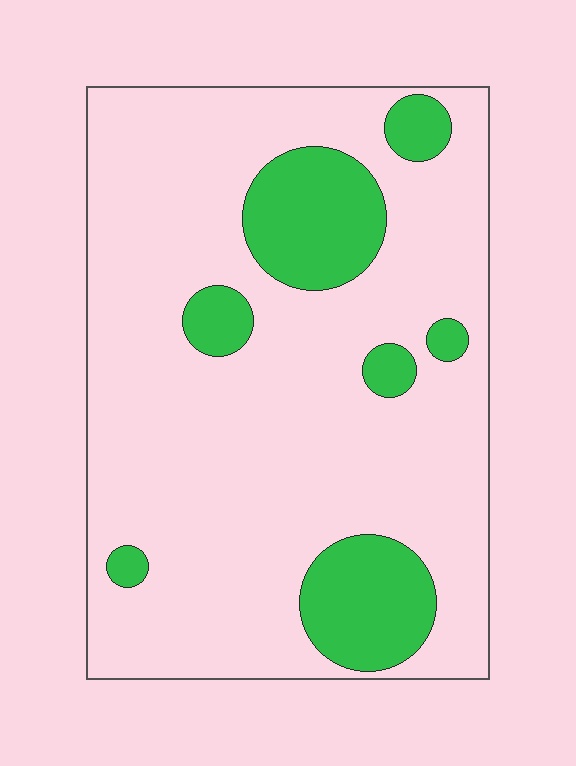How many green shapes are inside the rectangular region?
7.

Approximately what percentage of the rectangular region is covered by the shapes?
Approximately 20%.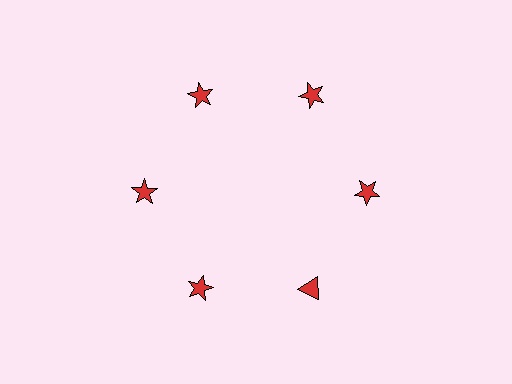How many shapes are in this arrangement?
There are 6 shapes arranged in a ring pattern.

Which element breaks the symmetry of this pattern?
The red triangle at roughly the 5 o'clock position breaks the symmetry. All other shapes are red stars.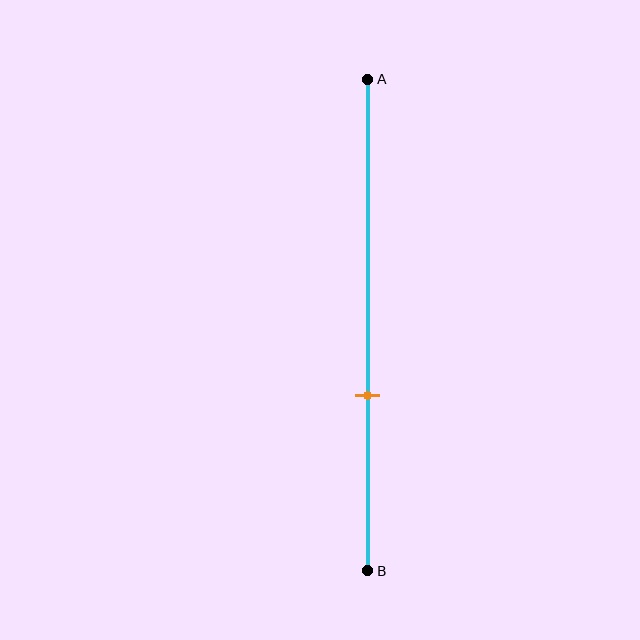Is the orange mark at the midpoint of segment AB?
No, the mark is at about 65% from A, not at the 50% midpoint.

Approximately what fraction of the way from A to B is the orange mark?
The orange mark is approximately 65% of the way from A to B.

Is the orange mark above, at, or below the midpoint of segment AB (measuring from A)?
The orange mark is below the midpoint of segment AB.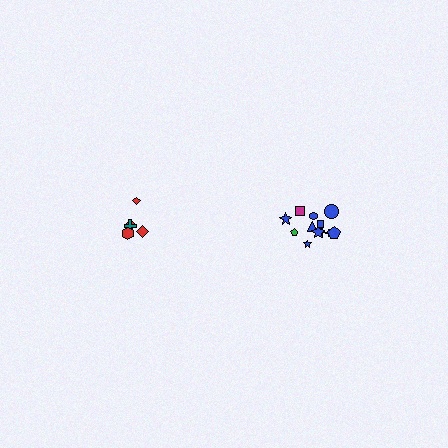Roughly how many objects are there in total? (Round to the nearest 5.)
Roughly 15 objects in total.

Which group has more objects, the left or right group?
The right group.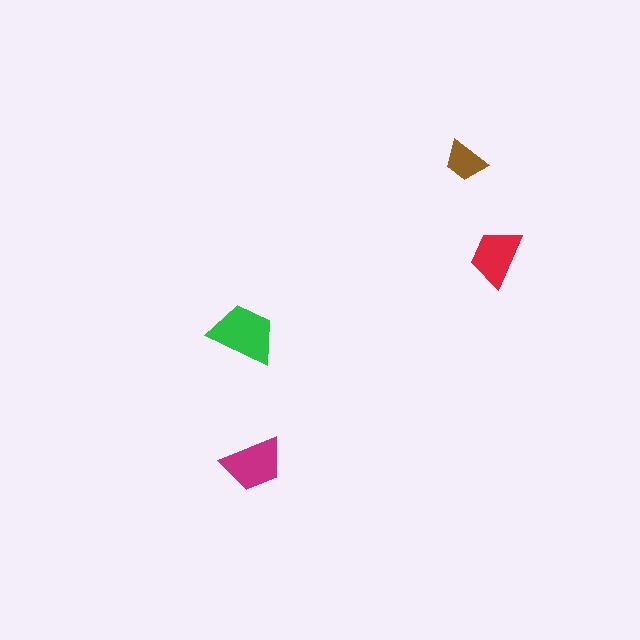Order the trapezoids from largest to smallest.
the green one, the magenta one, the red one, the brown one.